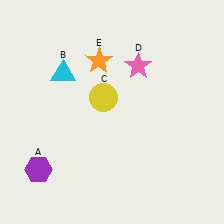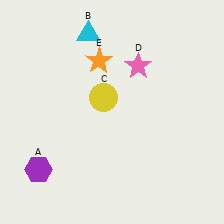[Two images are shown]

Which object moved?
The cyan triangle (B) moved up.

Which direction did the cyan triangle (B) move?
The cyan triangle (B) moved up.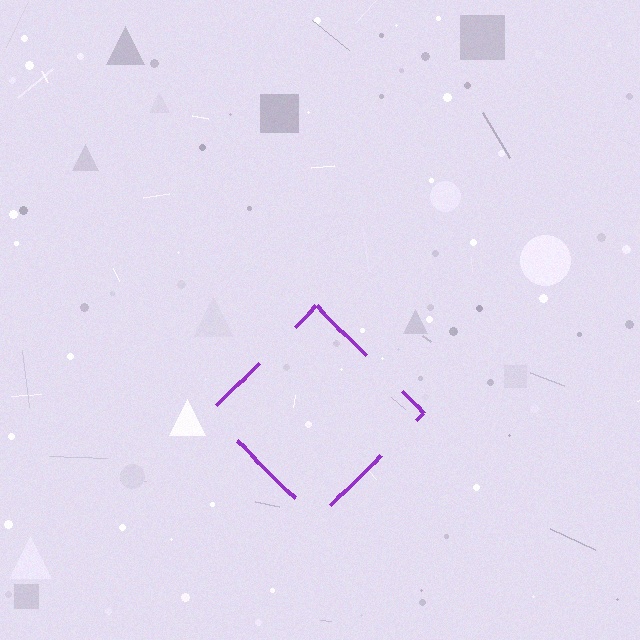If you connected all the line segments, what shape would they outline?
They would outline a diamond.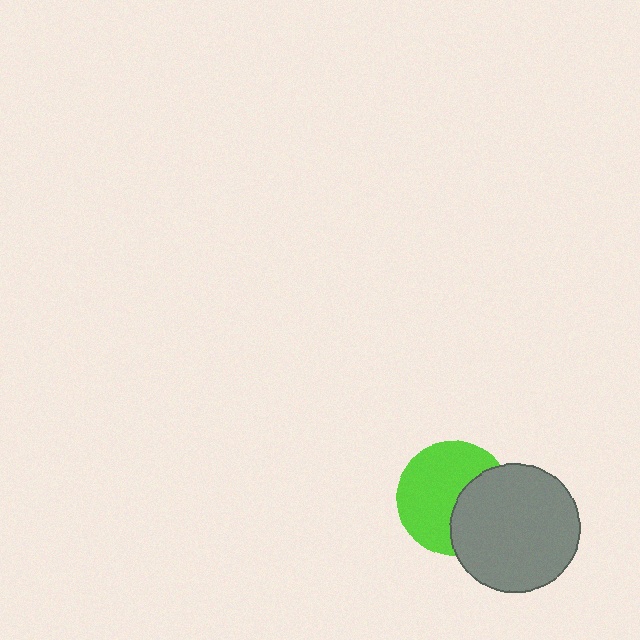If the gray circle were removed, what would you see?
You would see the complete lime circle.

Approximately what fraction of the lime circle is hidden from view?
Roughly 38% of the lime circle is hidden behind the gray circle.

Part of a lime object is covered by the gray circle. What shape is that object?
It is a circle.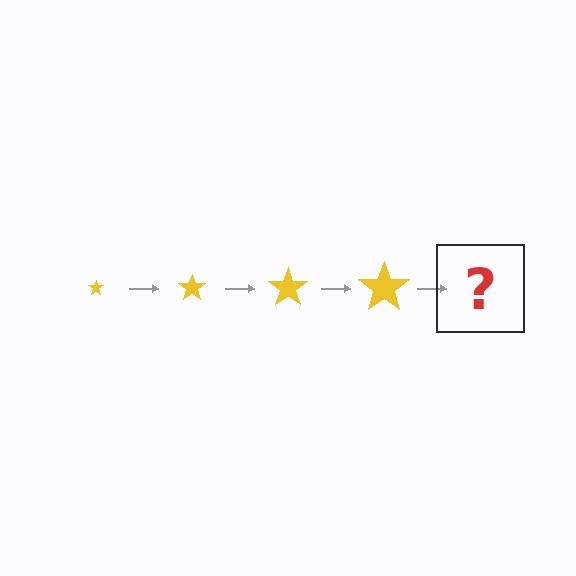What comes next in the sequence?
The next element should be a yellow star, larger than the previous one.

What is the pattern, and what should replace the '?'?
The pattern is that the star gets progressively larger each step. The '?' should be a yellow star, larger than the previous one.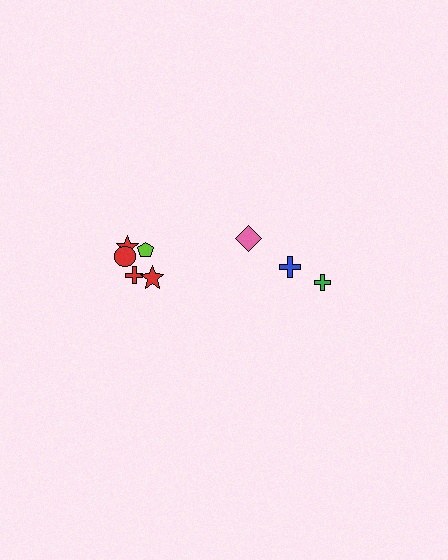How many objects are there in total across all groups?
There are 8 objects.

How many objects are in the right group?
There are 3 objects.